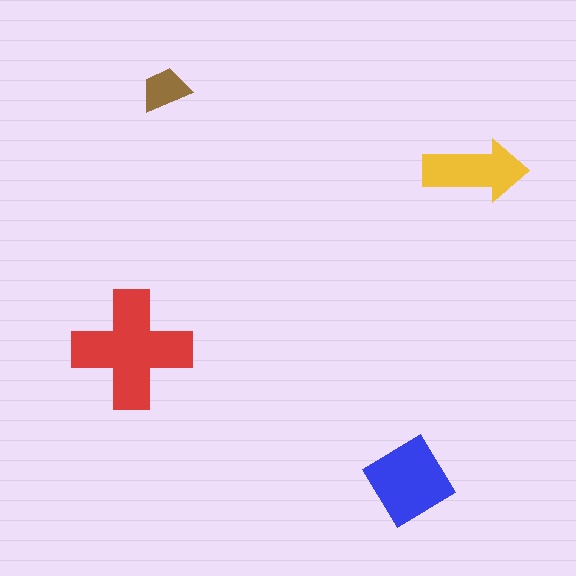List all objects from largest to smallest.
The red cross, the blue diamond, the yellow arrow, the brown trapezoid.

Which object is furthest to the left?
The red cross is leftmost.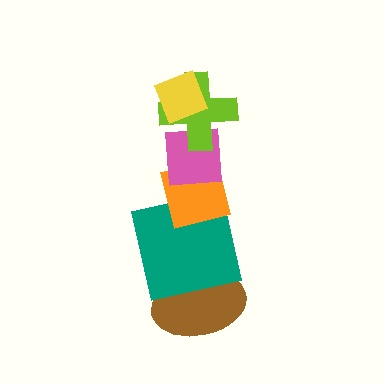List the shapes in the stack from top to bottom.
From top to bottom: the yellow diamond, the lime cross, the pink square, the orange square, the teal square, the brown ellipse.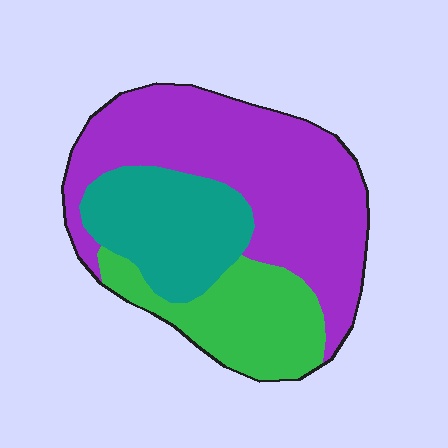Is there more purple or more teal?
Purple.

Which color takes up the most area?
Purple, at roughly 55%.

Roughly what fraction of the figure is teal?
Teal takes up about one quarter (1/4) of the figure.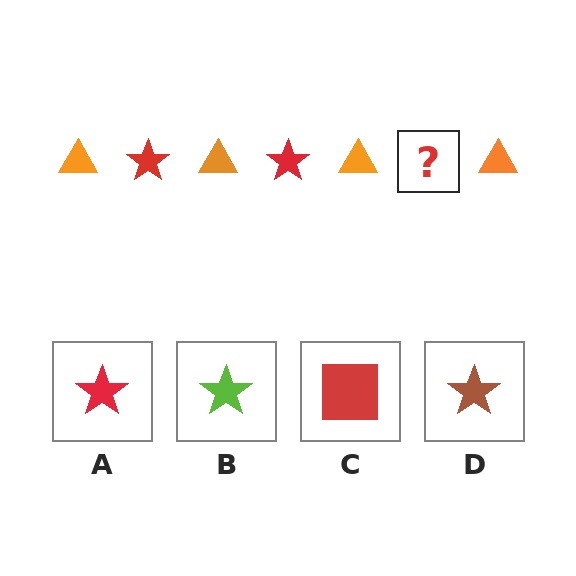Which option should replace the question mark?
Option A.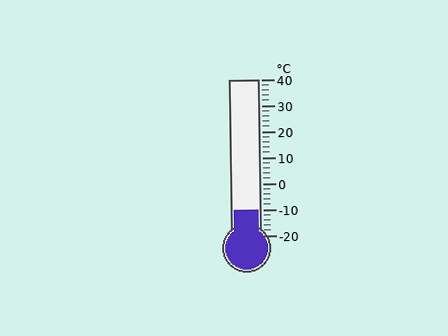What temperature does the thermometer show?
The thermometer shows approximately -10°C.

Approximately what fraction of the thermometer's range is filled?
The thermometer is filled to approximately 15% of its range.